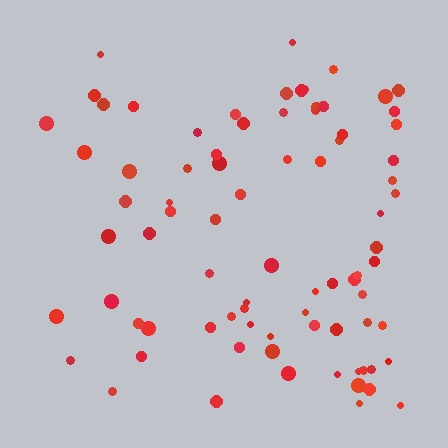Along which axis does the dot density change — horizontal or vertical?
Horizontal.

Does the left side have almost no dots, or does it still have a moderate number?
Still a moderate number, just noticeably fewer than the right.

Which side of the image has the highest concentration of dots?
The right.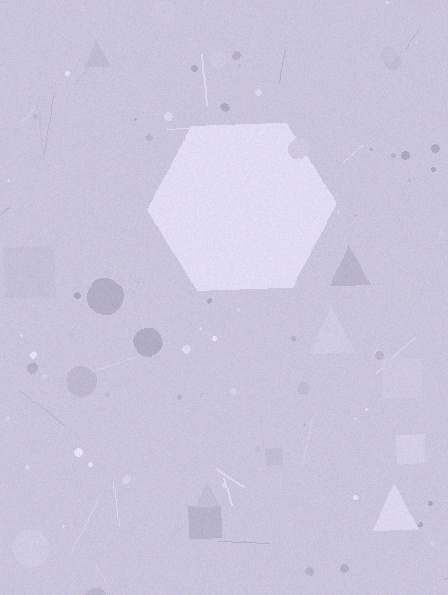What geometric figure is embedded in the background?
A hexagon is embedded in the background.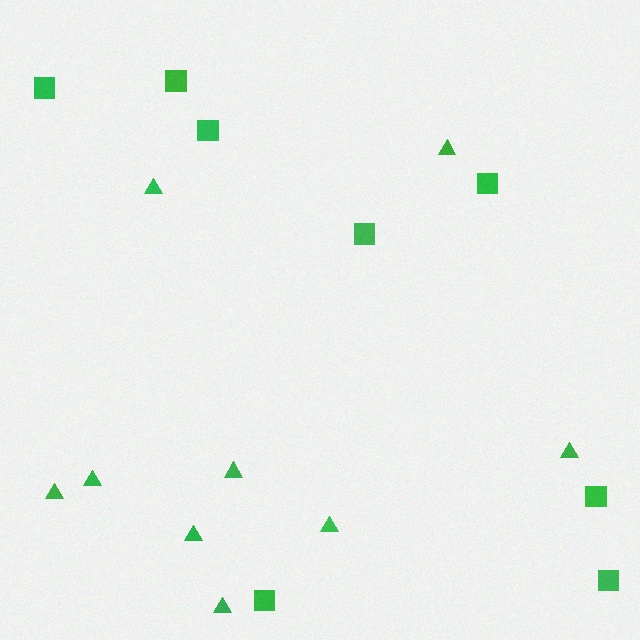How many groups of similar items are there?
There are 2 groups: one group of squares (8) and one group of triangles (9).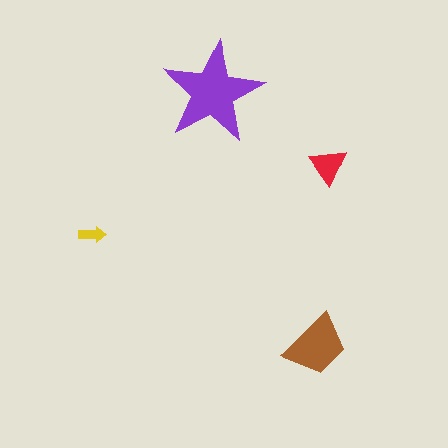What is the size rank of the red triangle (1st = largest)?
3rd.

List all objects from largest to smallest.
The purple star, the brown trapezoid, the red triangle, the yellow arrow.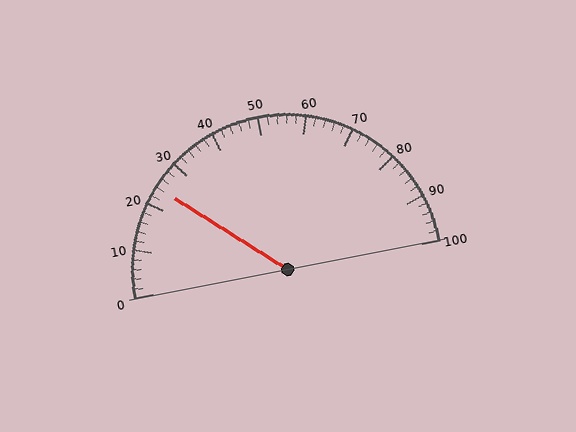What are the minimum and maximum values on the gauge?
The gauge ranges from 0 to 100.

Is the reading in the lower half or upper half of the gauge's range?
The reading is in the lower half of the range (0 to 100).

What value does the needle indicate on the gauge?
The needle indicates approximately 24.